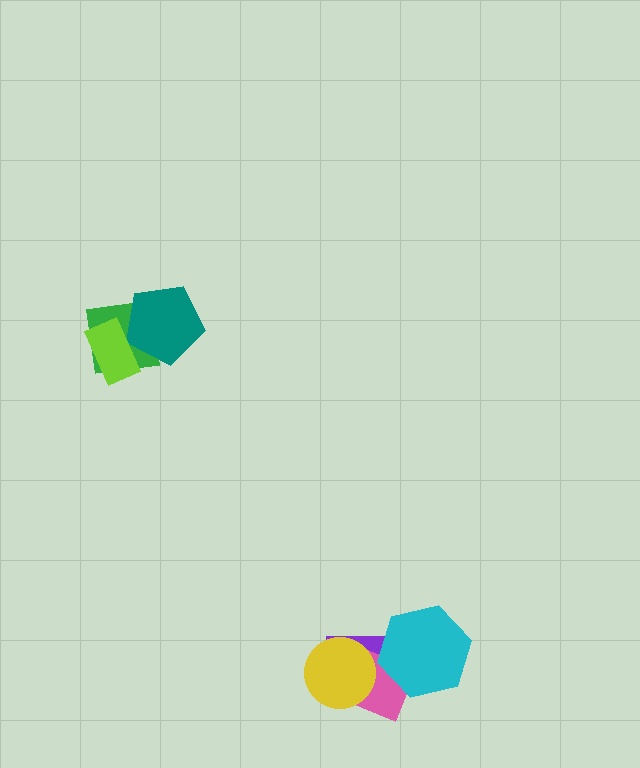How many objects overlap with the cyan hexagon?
2 objects overlap with the cyan hexagon.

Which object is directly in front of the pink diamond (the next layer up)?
The yellow circle is directly in front of the pink diamond.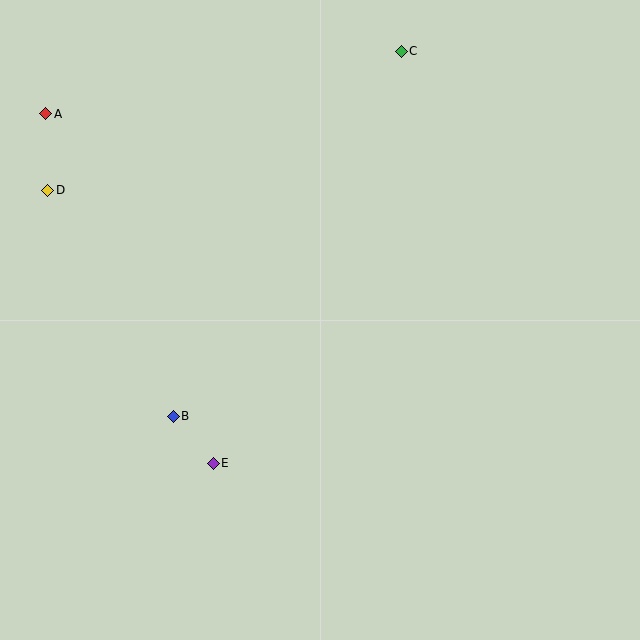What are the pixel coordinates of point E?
Point E is at (213, 463).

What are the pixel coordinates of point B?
Point B is at (173, 416).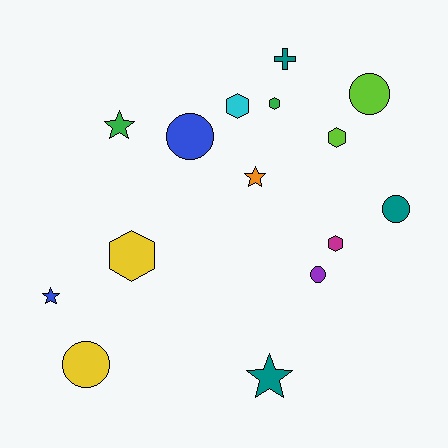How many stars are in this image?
There are 4 stars.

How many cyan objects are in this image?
There is 1 cyan object.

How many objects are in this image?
There are 15 objects.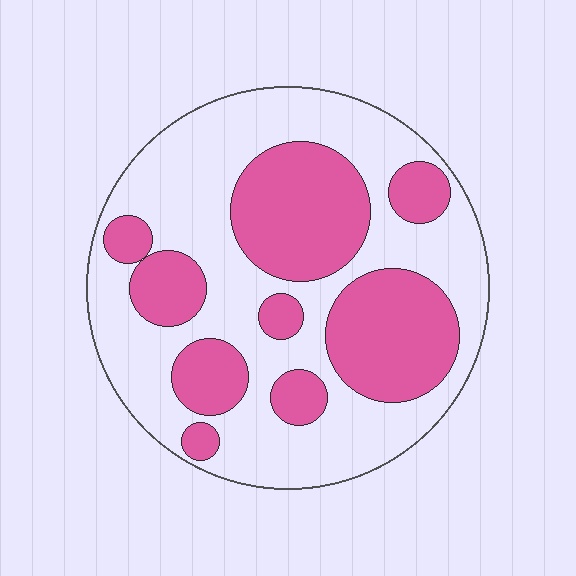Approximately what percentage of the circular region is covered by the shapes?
Approximately 40%.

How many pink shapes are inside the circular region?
9.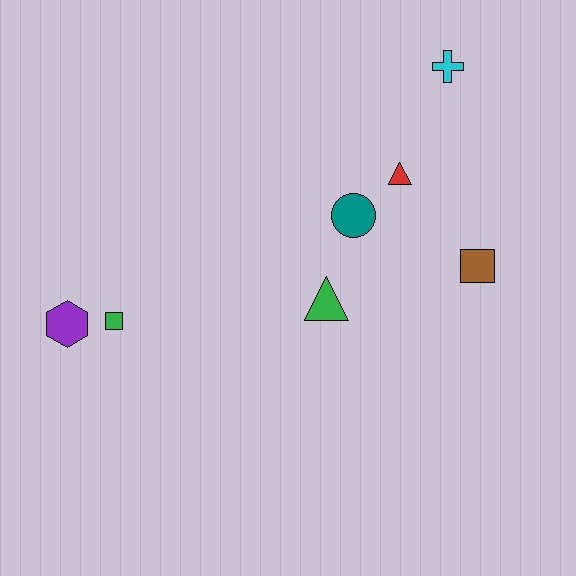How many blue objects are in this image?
There are no blue objects.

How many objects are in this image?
There are 7 objects.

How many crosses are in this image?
There is 1 cross.